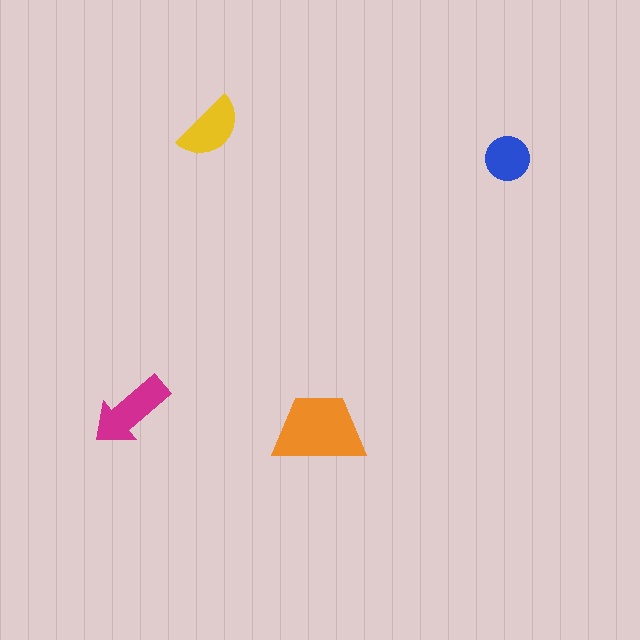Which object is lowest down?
The orange trapezoid is bottommost.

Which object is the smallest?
The blue circle.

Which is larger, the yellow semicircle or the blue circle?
The yellow semicircle.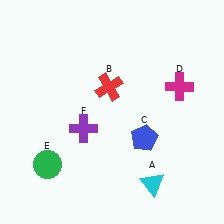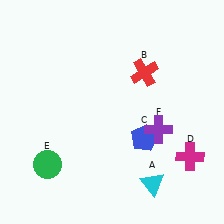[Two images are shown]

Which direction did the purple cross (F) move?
The purple cross (F) moved right.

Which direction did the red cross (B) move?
The red cross (B) moved right.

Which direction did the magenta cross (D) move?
The magenta cross (D) moved down.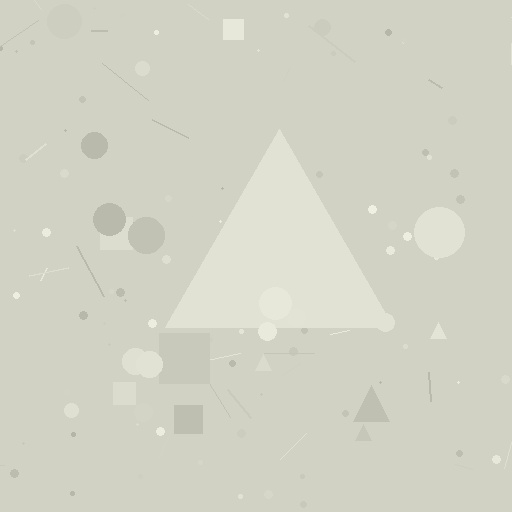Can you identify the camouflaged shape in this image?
The camouflaged shape is a triangle.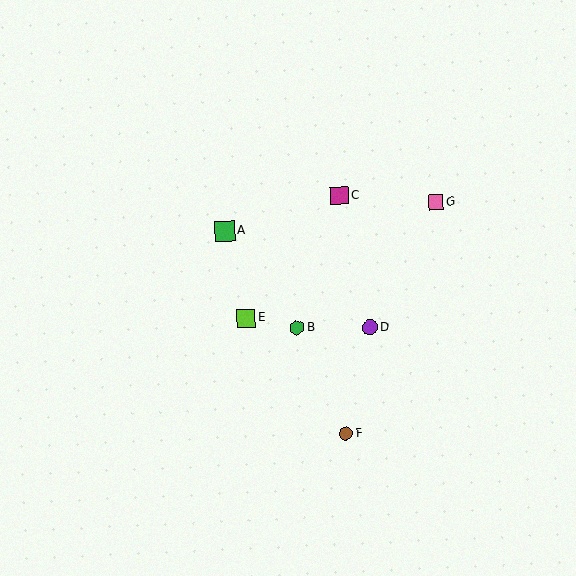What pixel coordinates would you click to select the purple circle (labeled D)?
Click at (370, 327) to select the purple circle D.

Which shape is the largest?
The green square (labeled A) is the largest.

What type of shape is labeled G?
Shape G is a pink square.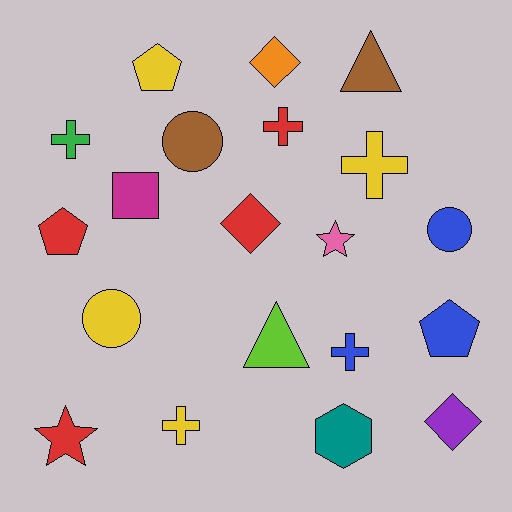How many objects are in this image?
There are 20 objects.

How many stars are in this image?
There are 2 stars.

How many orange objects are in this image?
There is 1 orange object.